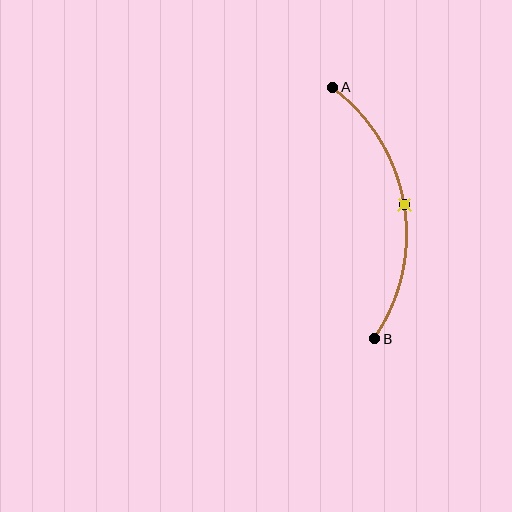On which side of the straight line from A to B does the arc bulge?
The arc bulges to the right of the straight line connecting A and B.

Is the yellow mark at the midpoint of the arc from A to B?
Yes. The yellow mark lies on the arc at equal arc-length from both A and B — it is the arc midpoint.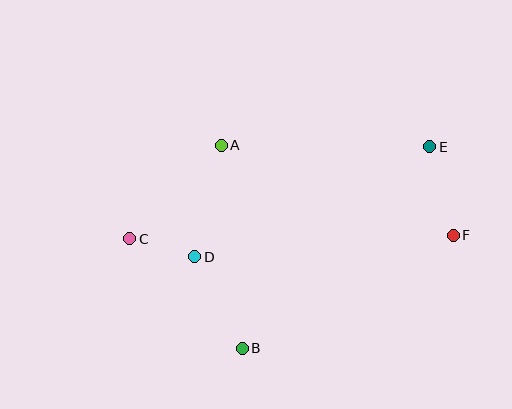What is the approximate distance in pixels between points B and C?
The distance between B and C is approximately 157 pixels.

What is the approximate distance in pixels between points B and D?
The distance between B and D is approximately 103 pixels.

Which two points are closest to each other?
Points C and D are closest to each other.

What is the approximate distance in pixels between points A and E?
The distance between A and E is approximately 208 pixels.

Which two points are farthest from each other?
Points C and F are farthest from each other.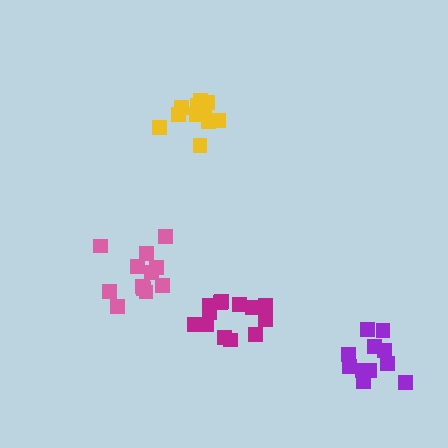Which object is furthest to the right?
The purple cluster is rightmost.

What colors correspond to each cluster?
The clusters are colored: magenta, purple, yellow, pink.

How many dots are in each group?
Group 1: 13 dots, Group 2: 11 dots, Group 3: 11 dots, Group 4: 13 dots (48 total).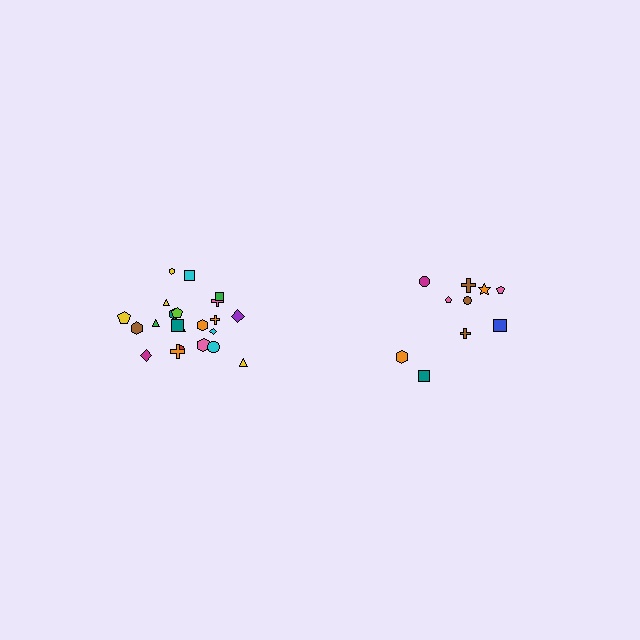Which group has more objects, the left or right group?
The left group.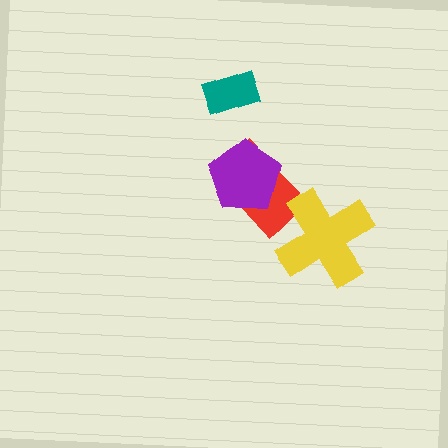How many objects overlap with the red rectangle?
2 objects overlap with the red rectangle.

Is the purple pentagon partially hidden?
No, no other shape covers it.